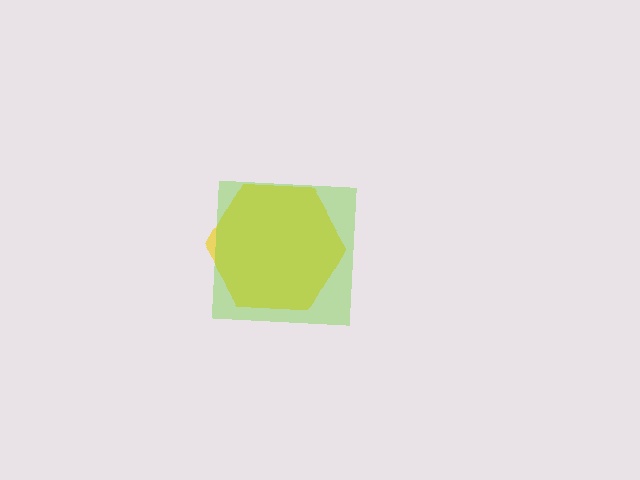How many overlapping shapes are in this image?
There are 2 overlapping shapes in the image.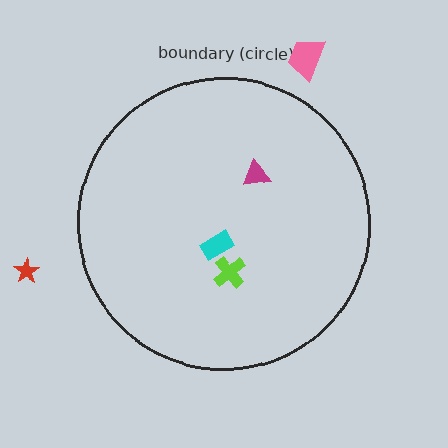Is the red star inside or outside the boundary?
Outside.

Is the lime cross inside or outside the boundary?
Inside.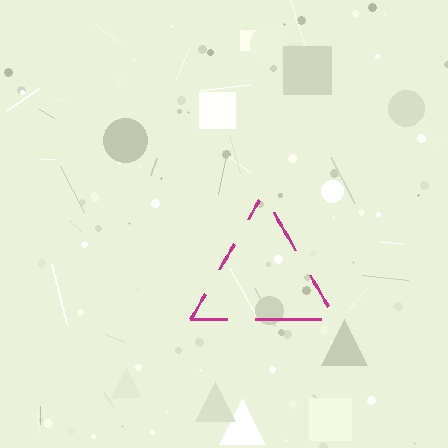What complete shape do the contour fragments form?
The contour fragments form a triangle.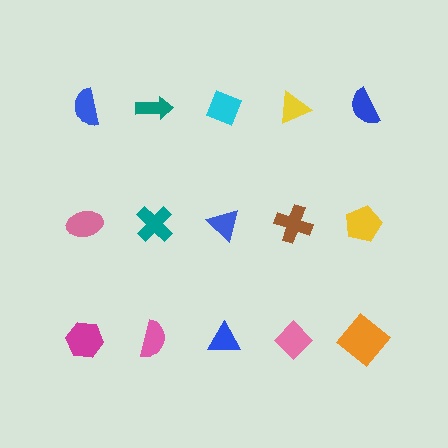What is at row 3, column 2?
A pink semicircle.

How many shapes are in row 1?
5 shapes.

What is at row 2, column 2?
A teal cross.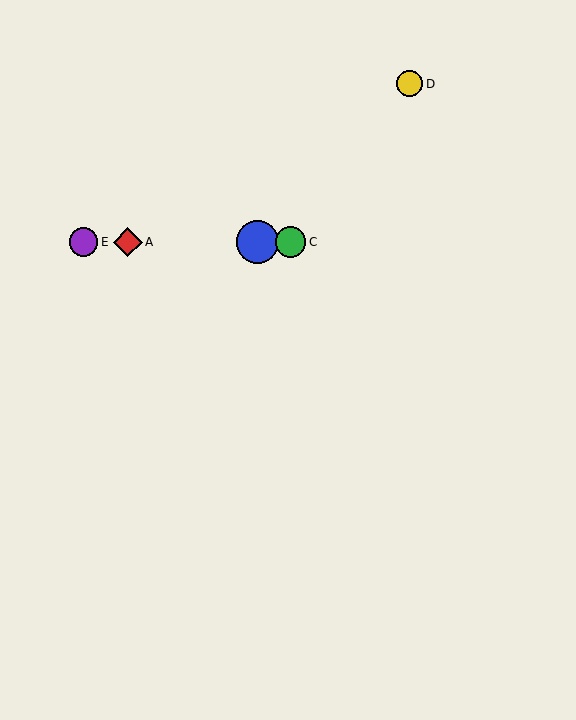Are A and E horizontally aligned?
Yes, both are at y≈242.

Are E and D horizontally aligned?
No, E is at y≈242 and D is at y≈84.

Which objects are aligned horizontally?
Objects A, B, C, E are aligned horizontally.